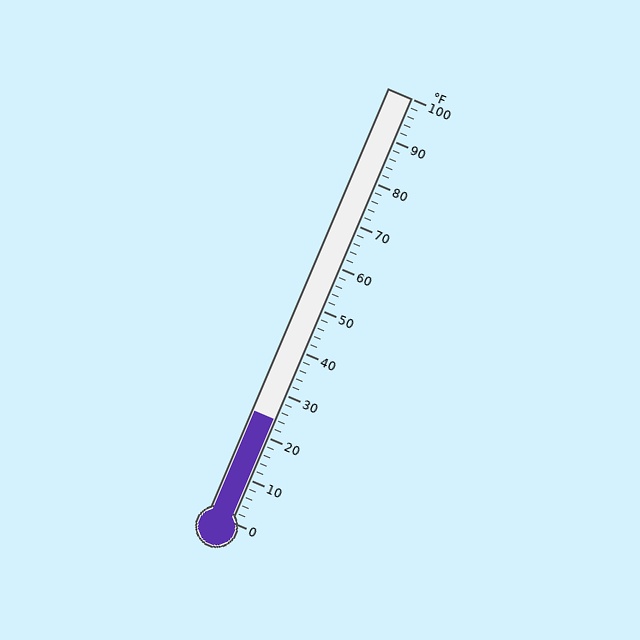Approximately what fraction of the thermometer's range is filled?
The thermometer is filled to approximately 25% of its range.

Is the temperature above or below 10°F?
The temperature is above 10°F.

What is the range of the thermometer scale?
The thermometer scale ranges from 0°F to 100°F.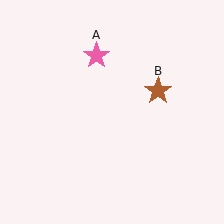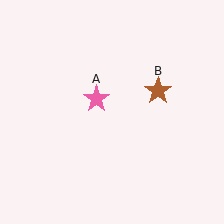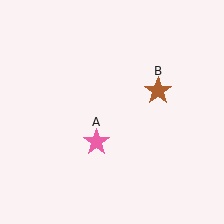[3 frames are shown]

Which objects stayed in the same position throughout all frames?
Brown star (object B) remained stationary.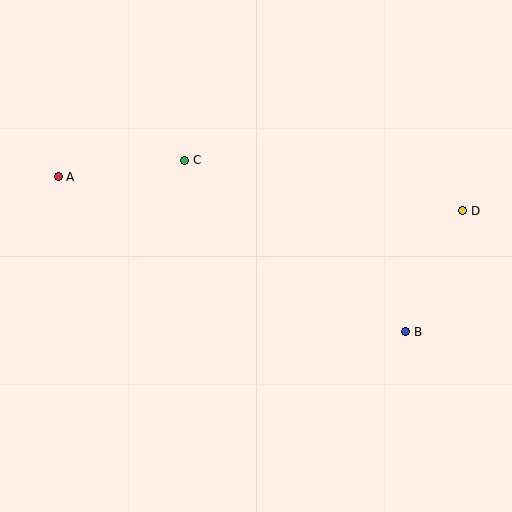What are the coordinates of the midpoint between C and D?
The midpoint between C and D is at (324, 186).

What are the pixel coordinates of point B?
Point B is at (406, 332).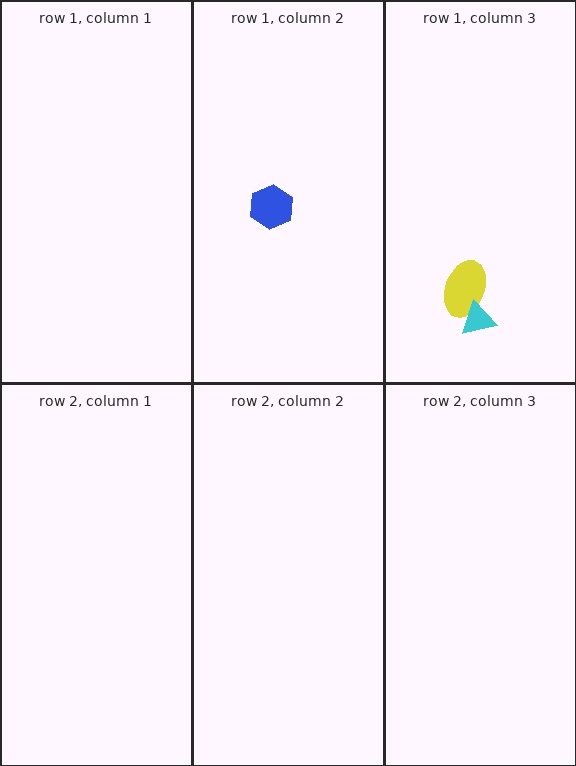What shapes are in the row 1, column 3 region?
The yellow ellipse, the cyan triangle.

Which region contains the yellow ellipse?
The row 1, column 3 region.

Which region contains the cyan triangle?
The row 1, column 3 region.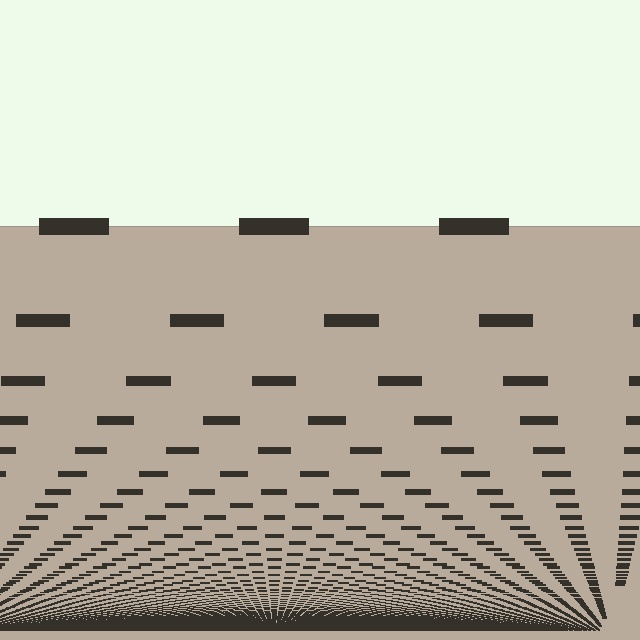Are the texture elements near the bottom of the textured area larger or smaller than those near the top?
Smaller. The gradient is inverted — elements near the bottom are smaller and denser.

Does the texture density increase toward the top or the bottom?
Density increases toward the bottom.